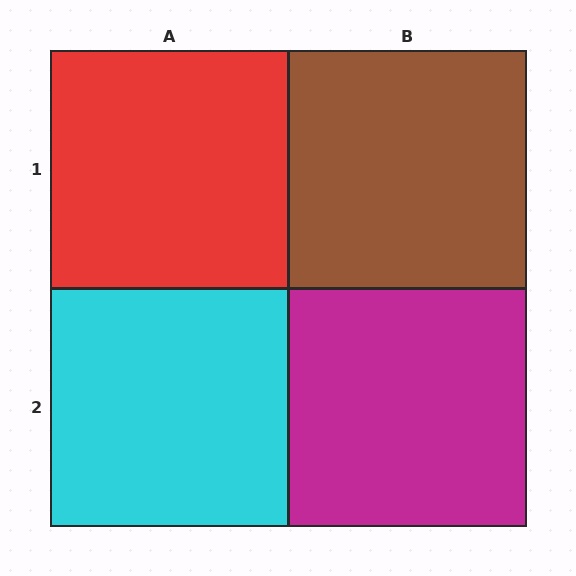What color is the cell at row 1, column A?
Red.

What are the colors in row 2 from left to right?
Cyan, magenta.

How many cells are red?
1 cell is red.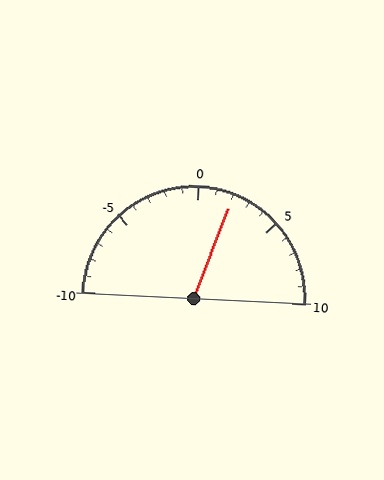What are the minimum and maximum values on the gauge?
The gauge ranges from -10 to 10.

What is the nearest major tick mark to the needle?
The nearest major tick mark is 0.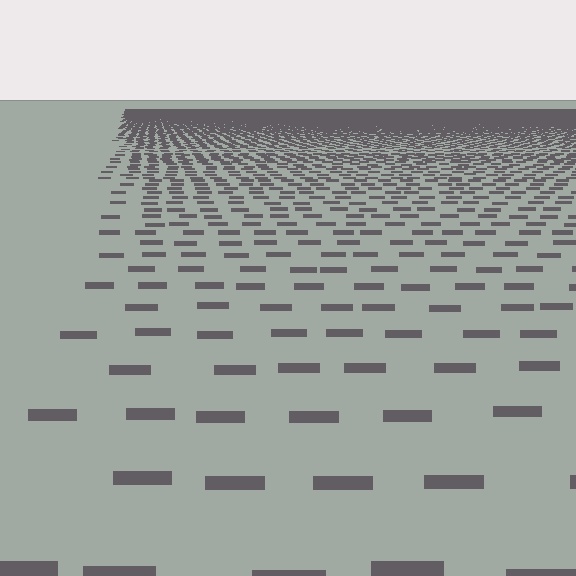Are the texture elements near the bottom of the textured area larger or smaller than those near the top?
Larger. Near the bottom, elements are closer to the viewer and appear at a bigger on-screen size.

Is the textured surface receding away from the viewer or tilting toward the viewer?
The surface is receding away from the viewer. Texture elements get smaller and denser toward the top.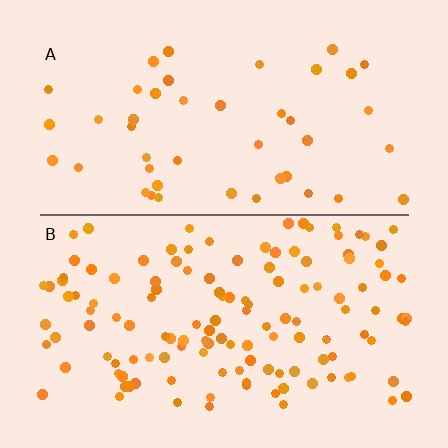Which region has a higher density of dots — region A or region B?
B (the bottom).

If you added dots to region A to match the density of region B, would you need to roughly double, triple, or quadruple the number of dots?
Approximately triple.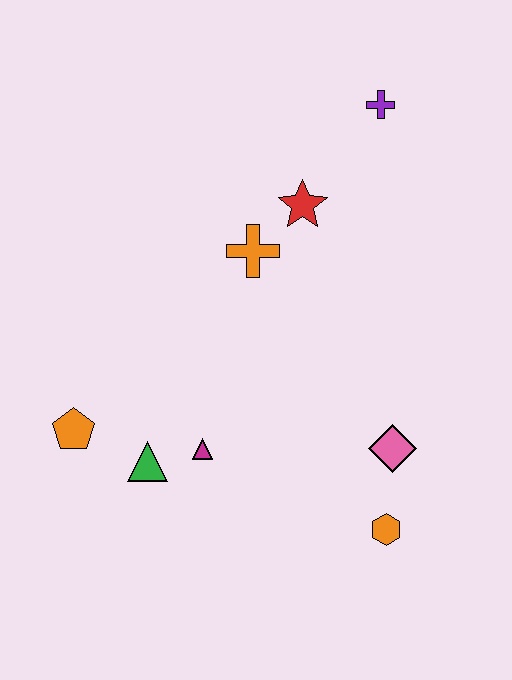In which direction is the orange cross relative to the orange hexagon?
The orange cross is above the orange hexagon.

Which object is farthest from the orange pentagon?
The purple cross is farthest from the orange pentagon.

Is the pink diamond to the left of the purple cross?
No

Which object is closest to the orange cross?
The red star is closest to the orange cross.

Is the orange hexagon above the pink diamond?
No